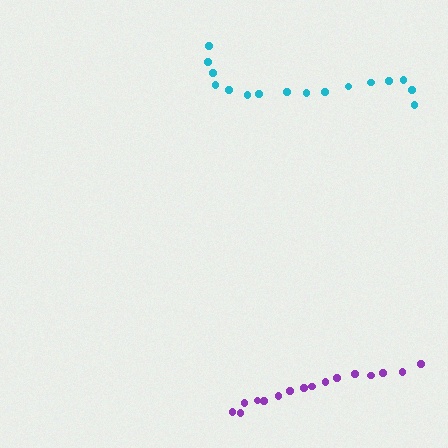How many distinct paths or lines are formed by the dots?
There are 2 distinct paths.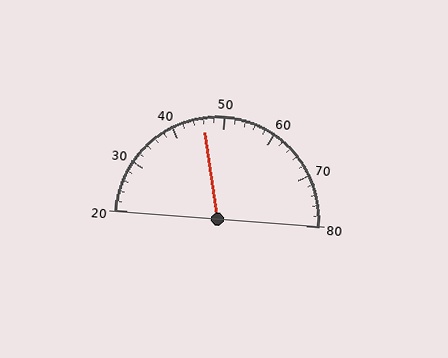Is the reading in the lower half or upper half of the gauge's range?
The reading is in the lower half of the range (20 to 80).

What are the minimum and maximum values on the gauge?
The gauge ranges from 20 to 80.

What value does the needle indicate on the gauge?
The needle indicates approximately 46.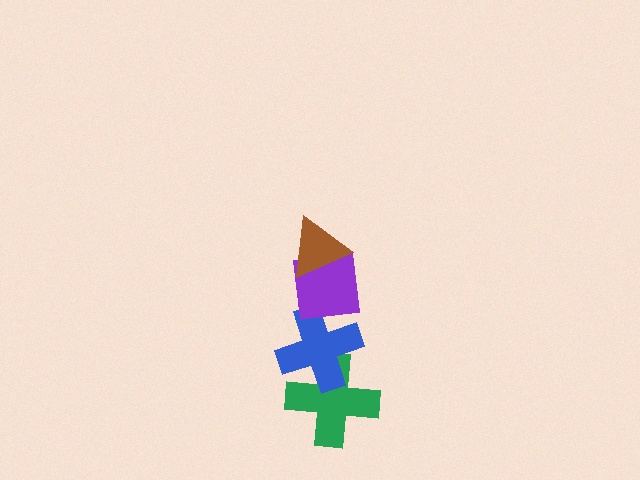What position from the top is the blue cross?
The blue cross is 3rd from the top.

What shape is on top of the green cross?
The blue cross is on top of the green cross.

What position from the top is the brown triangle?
The brown triangle is 1st from the top.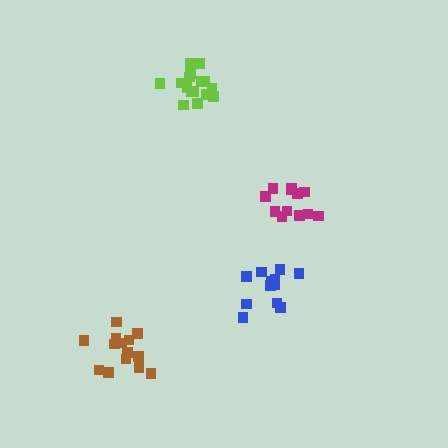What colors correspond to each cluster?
The clusters are colored: blue, brown, magenta, lime.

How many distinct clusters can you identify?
There are 4 distinct clusters.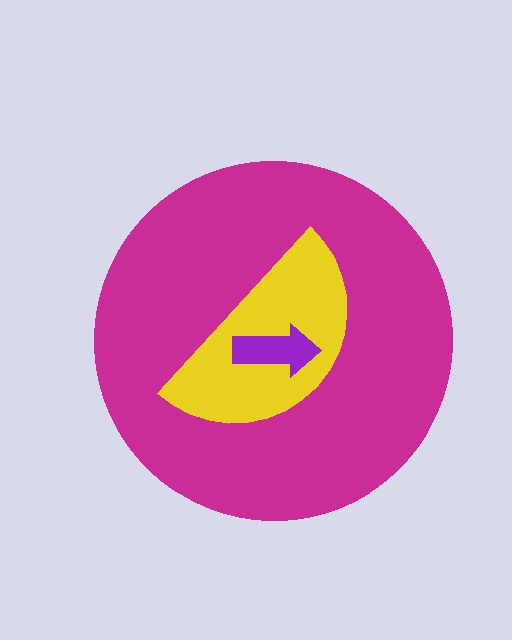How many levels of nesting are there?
3.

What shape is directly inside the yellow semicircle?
The purple arrow.